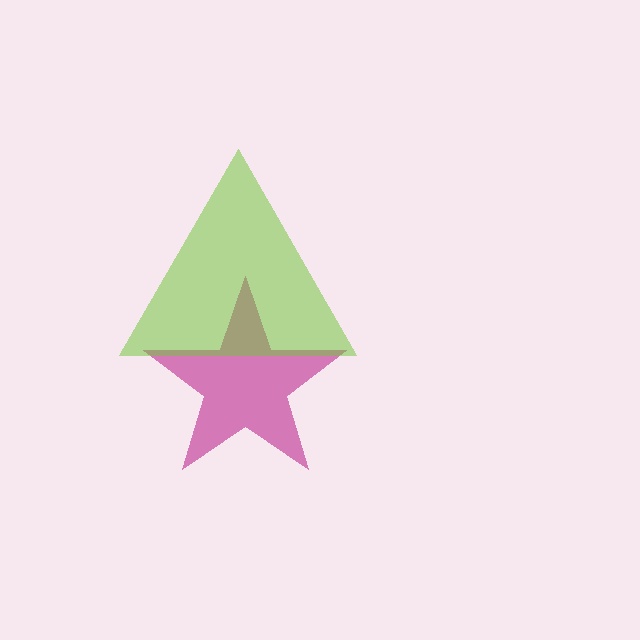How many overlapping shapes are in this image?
There are 2 overlapping shapes in the image.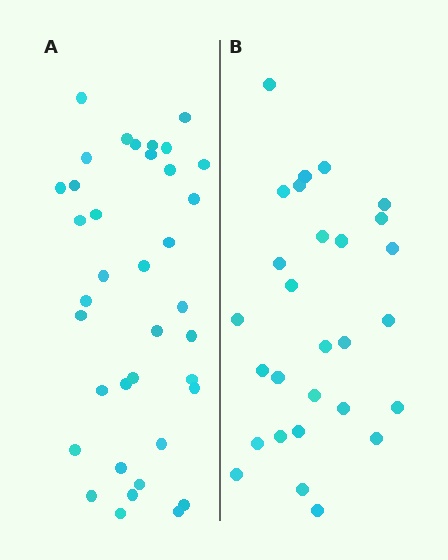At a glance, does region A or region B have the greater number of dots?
Region A (the left region) has more dots.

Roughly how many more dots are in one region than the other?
Region A has roughly 8 or so more dots than region B.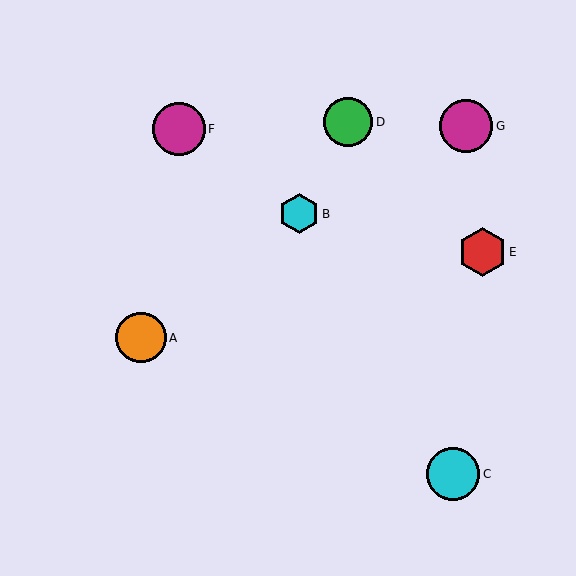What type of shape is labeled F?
Shape F is a magenta circle.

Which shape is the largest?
The magenta circle (labeled G) is the largest.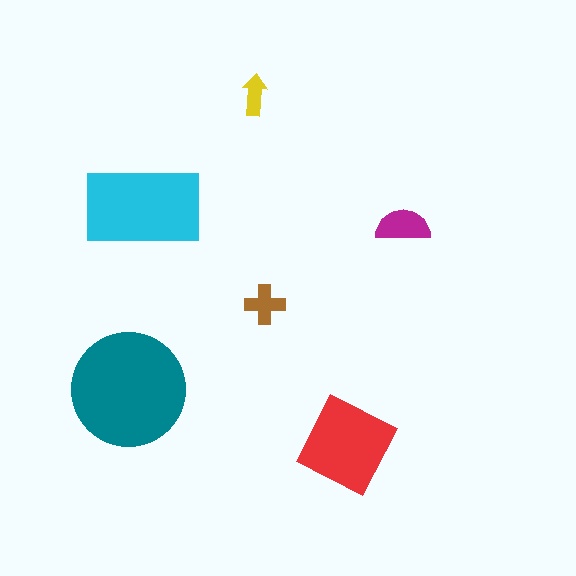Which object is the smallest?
The yellow arrow.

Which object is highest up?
The yellow arrow is topmost.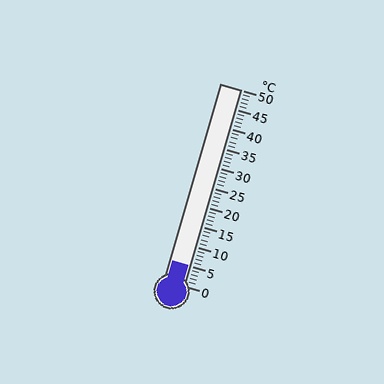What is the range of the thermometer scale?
The thermometer scale ranges from 0°C to 50°C.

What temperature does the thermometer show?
The thermometer shows approximately 5°C.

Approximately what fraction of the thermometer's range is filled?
The thermometer is filled to approximately 10% of its range.